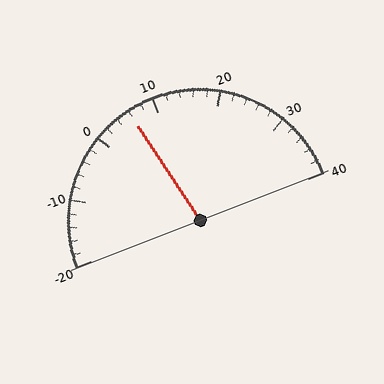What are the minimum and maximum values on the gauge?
The gauge ranges from -20 to 40.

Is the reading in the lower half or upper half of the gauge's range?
The reading is in the lower half of the range (-20 to 40).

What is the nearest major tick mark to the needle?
The nearest major tick mark is 10.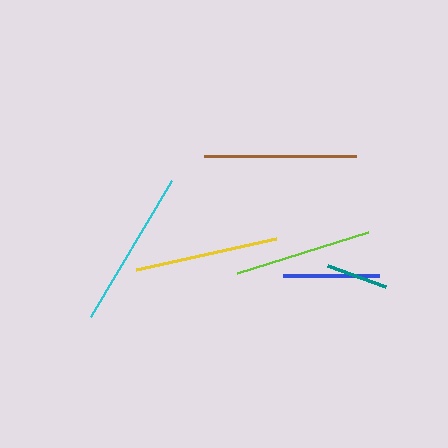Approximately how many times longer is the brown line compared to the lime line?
The brown line is approximately 1.1 times the length of the lime line.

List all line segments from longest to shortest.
From longest to shortest: cyan, brown, yellow, lime, blue, teal.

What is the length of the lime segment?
The lime segment is approximately 136 pixels long.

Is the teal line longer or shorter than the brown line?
The brown line is longer than the teal line.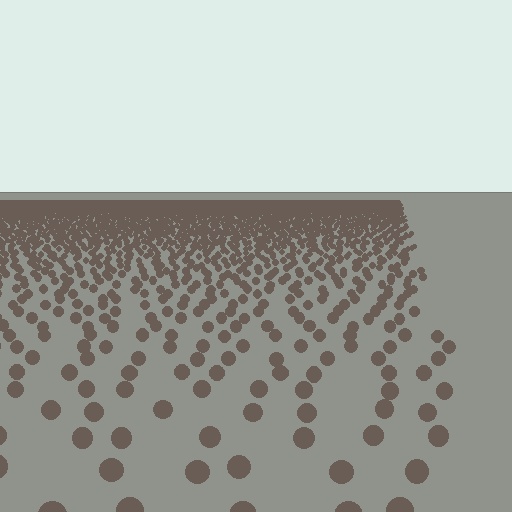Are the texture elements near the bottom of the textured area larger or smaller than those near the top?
Larger. Near the bottom, elements are closer to the viewer and appear at a bigger on-screen size.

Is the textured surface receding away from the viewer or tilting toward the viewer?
The surface is receding away from the viewer. Texture elements get smaller and denser toward the top.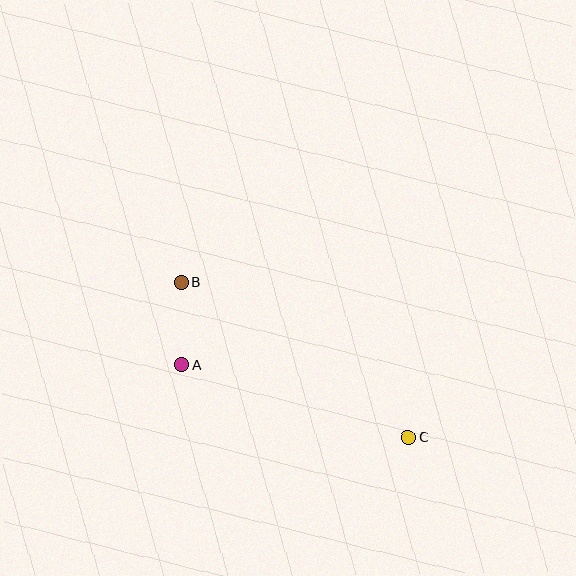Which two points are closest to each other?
Points A and B are closest to each other.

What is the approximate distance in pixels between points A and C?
The distance between A and C is approximately 238 pixels.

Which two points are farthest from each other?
Points B and C are farthest from each other.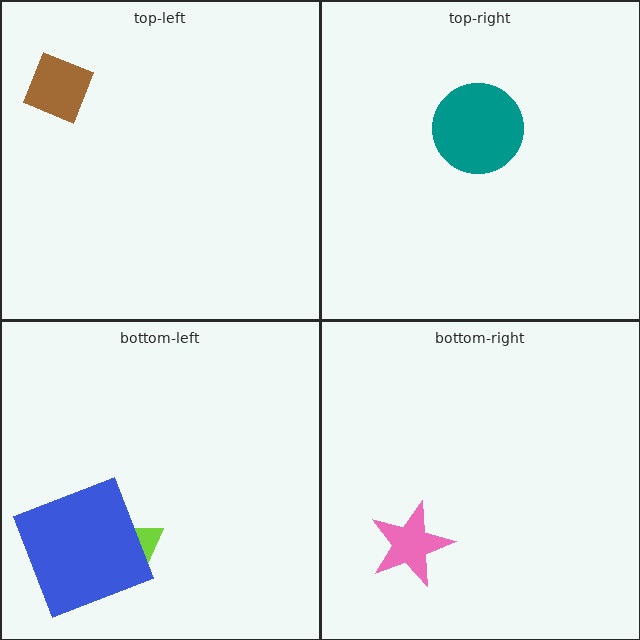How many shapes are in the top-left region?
1.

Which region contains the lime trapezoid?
The bottom-left region.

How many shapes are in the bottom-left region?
2.